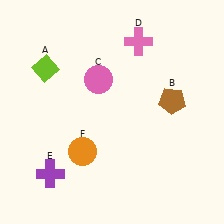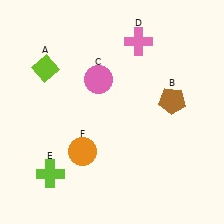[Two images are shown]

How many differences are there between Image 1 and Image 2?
There is 1 difference between the two images.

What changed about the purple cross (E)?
In Image 1, E is purple. In Image 2, it changed to lime.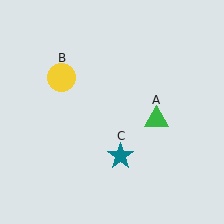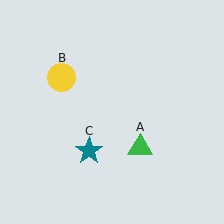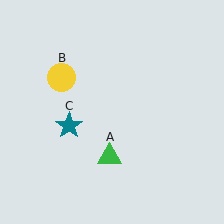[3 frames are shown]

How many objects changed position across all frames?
2 objects changed position: green triangle (object A), teal star (object C).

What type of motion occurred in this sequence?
The green triangle (object A), teal star (object C) rotated clockwise around the center of the scene.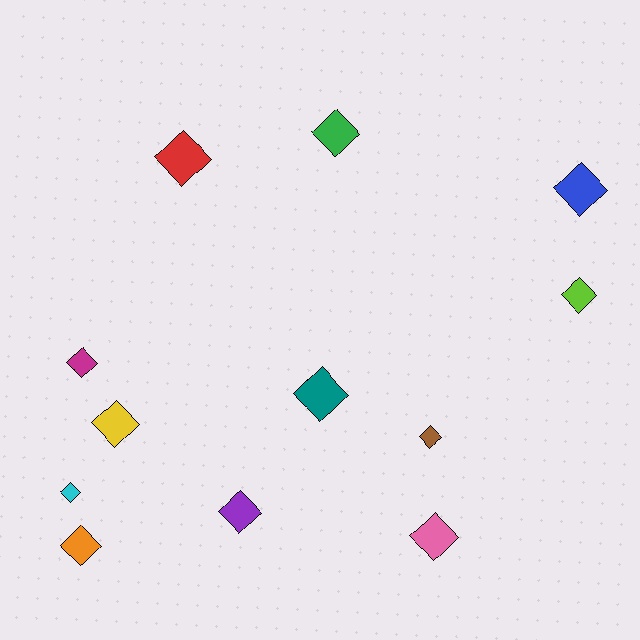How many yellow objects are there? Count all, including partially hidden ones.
There is 1 yellow object.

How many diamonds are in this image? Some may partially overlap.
There are 12 diamonds.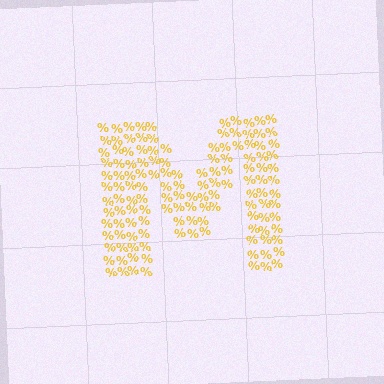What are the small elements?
The small elements are percent signs.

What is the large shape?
The large shape is the letter M.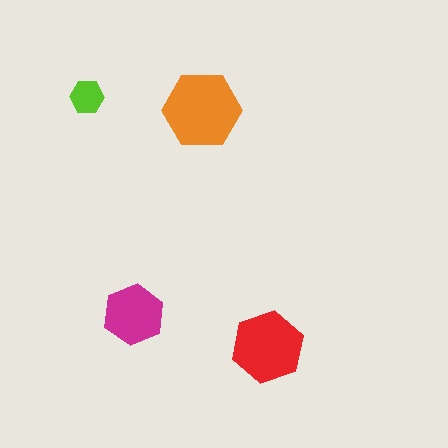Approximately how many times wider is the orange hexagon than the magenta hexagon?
About 1.5 times wider.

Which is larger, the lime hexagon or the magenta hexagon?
The magenta one.